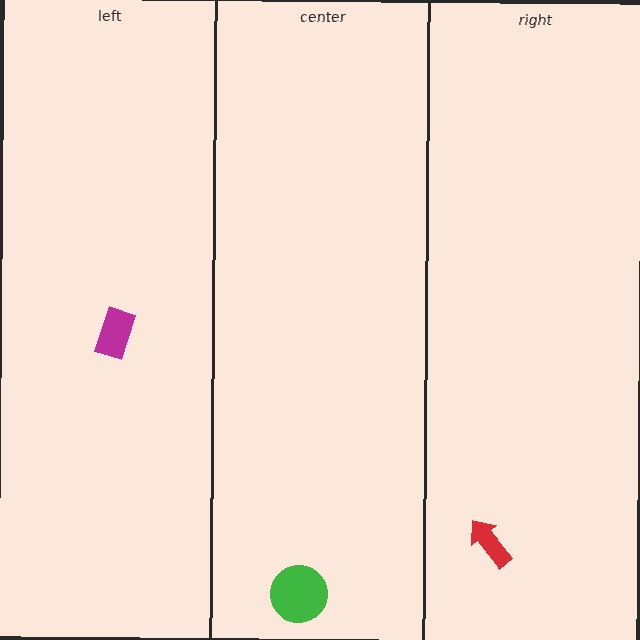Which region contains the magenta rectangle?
The left region.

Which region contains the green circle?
The center region.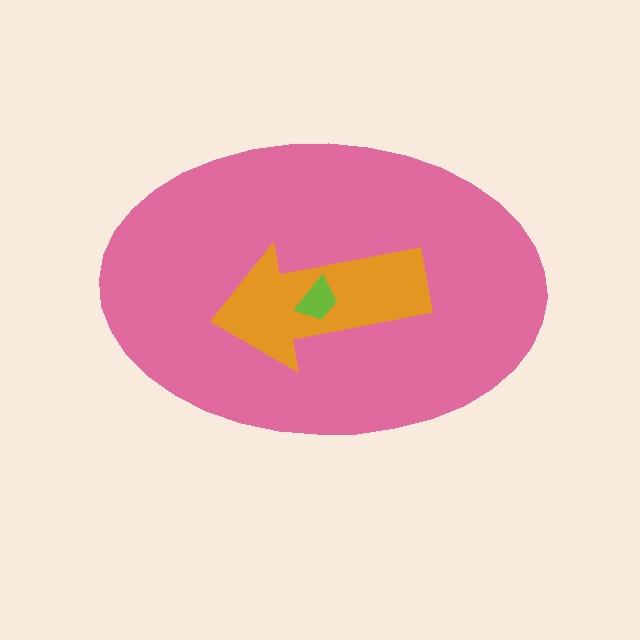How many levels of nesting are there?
3.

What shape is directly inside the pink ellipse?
The orange arrow.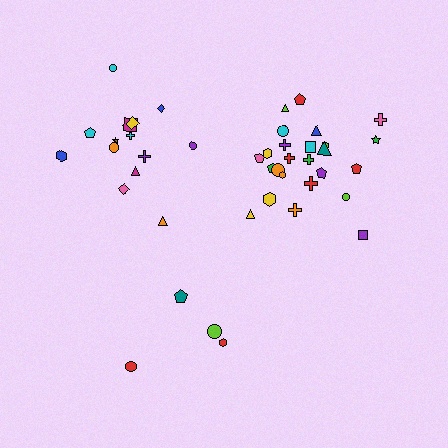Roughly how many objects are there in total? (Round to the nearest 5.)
Roughly 45 objects in total.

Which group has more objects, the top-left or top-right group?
The top-right group.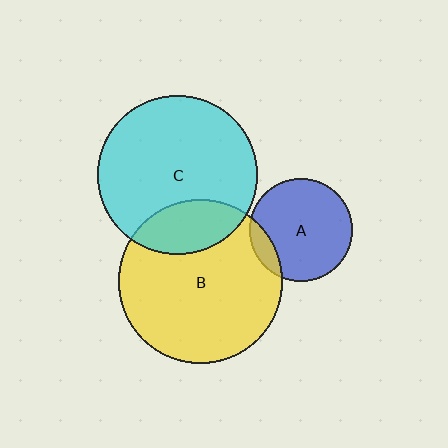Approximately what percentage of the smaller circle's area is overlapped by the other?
Approximately 20%.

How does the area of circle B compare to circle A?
Approximately 2.5 times.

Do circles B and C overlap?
Yes.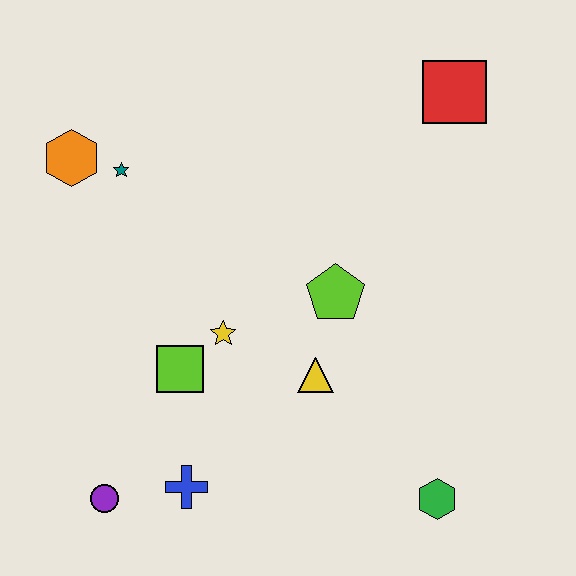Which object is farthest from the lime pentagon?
The purple circle is farthest from the lime pentagon.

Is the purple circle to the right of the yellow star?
No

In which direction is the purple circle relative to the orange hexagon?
The purple circle is below the orange hexagon.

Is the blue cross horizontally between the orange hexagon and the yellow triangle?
Yes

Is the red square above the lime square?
Yes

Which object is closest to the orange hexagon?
The teal star is closest to the orange hexagon.